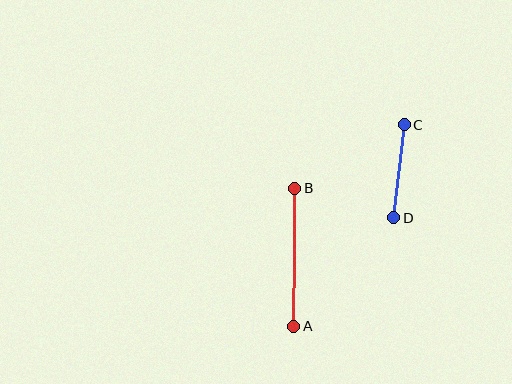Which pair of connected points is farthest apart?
Points A and B are farthest apart.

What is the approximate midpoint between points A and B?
The midpoint is at approximately (294, 257) pixels.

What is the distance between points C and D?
The distance is approximately 94 pixels.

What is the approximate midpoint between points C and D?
The midpoint is at approximately (399, 171) pixels.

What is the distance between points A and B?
The distance is approximately 138 pixels.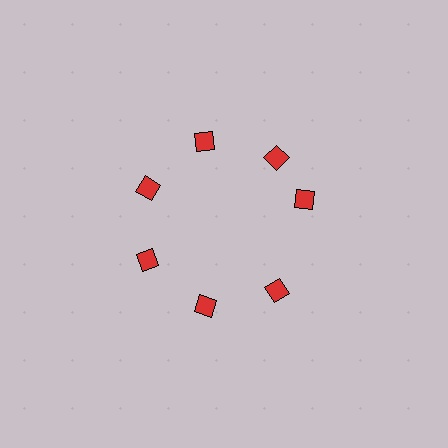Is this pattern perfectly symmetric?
No. The 7 red diamonds are arranged in a ring, but one element near the 3 o'clock position is rotated out of alignment along the ring, breaking the 7-fold rotational symmetry.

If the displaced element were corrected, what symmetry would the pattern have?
It would have 7-fold rotational symmetry — the pattern would map onto itself every 51 degrees.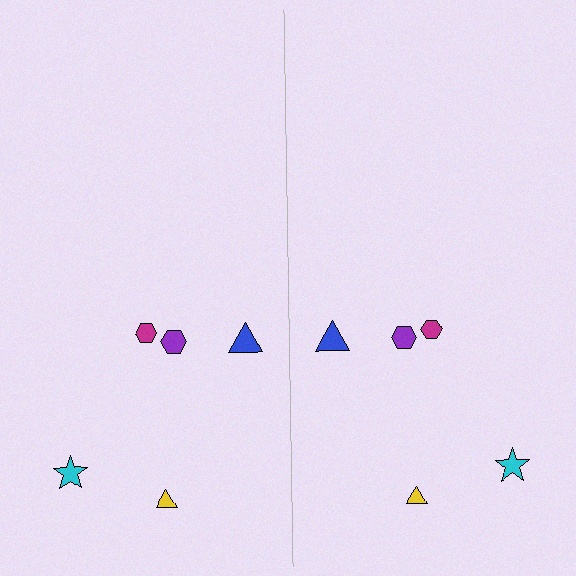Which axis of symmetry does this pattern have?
The pattern has a vertical axis of symmetry running through the center of the image.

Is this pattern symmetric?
Yes, this pattern has bilateral (reflection) symmetry.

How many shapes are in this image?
There are 10 shapes in this image.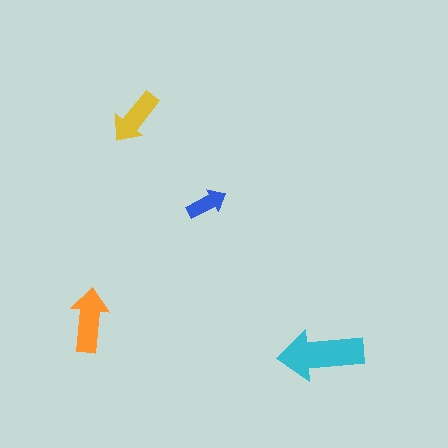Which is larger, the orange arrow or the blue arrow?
The orange one.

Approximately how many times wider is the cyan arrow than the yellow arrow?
About 1.5 times wider.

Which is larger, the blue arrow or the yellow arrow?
The yellow one.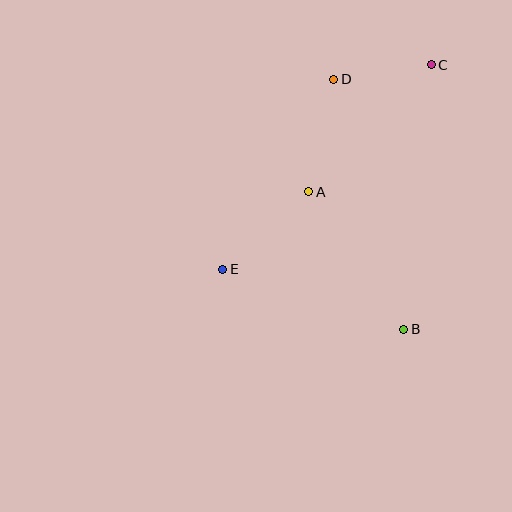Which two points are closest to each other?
Points C and D are closest to each other.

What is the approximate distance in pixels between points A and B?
The distance between A and B is approximately 167 pixels.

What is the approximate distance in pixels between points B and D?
The distance between B and D is approximately 260 pixels.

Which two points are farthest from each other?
Points C and E are farthest from each other.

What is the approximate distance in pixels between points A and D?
The distance between A and D is approximately 115 pixels.